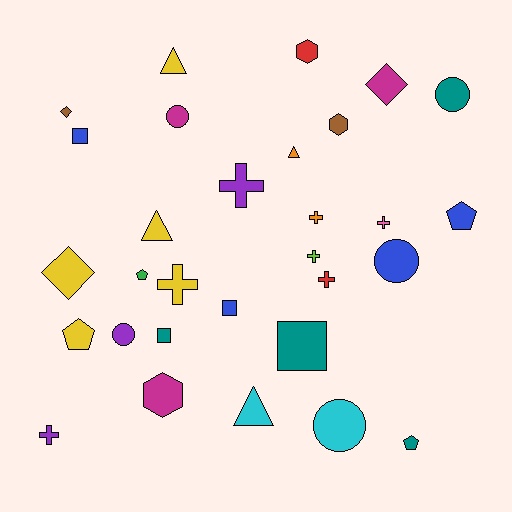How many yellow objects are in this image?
There are 5 yellow objects.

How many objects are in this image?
There are 30 objects.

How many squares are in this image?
There are 4 squares.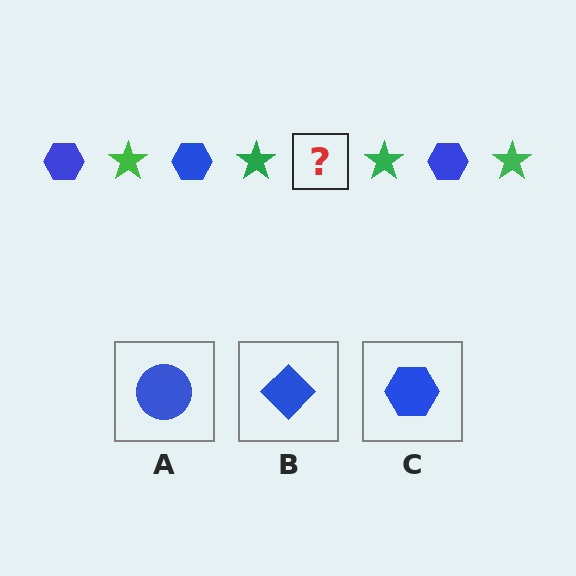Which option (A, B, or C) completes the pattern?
C.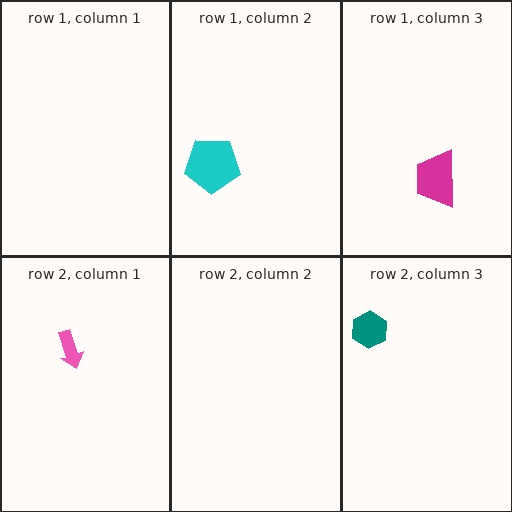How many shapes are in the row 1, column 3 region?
1.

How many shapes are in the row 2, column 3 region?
1.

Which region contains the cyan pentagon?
The row 1, column 2 region.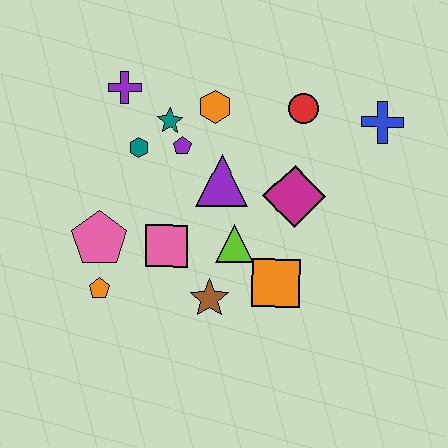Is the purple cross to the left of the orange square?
Yes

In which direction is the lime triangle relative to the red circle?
The lime triangle is below the red circle.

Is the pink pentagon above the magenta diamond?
No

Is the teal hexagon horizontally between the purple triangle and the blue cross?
No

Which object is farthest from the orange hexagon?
The orange pentagon is farthest from the orange hexagon.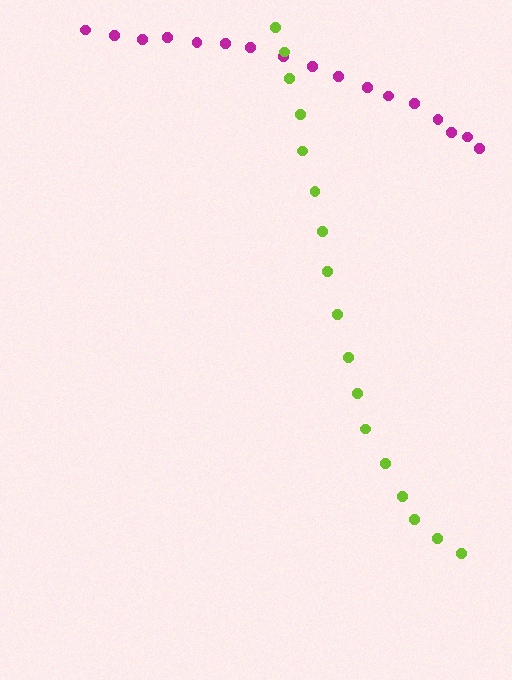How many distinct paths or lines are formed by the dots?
There are 2 distinct paths.